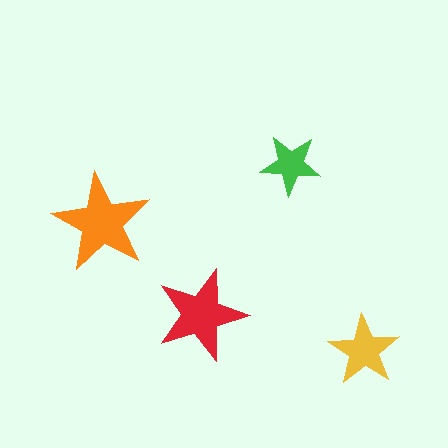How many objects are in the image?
There are 4 objects in the image.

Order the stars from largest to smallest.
the orange one, the red one, the yellow one, the green one.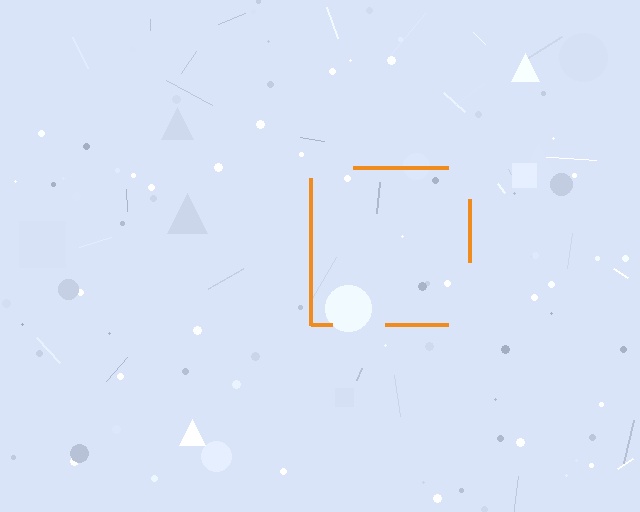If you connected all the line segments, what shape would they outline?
They would outline a square.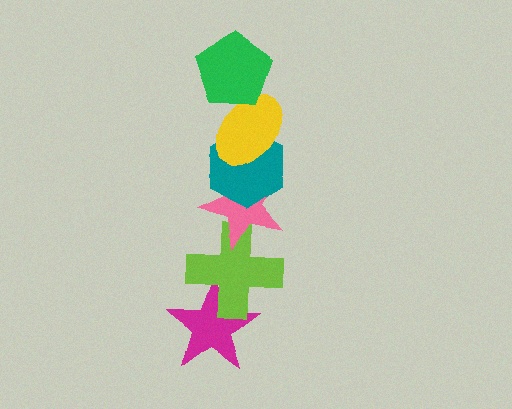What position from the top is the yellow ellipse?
The yellow ellipse is 2nd from the top.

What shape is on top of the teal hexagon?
The yellow ellipse is on top of the teal hexagon.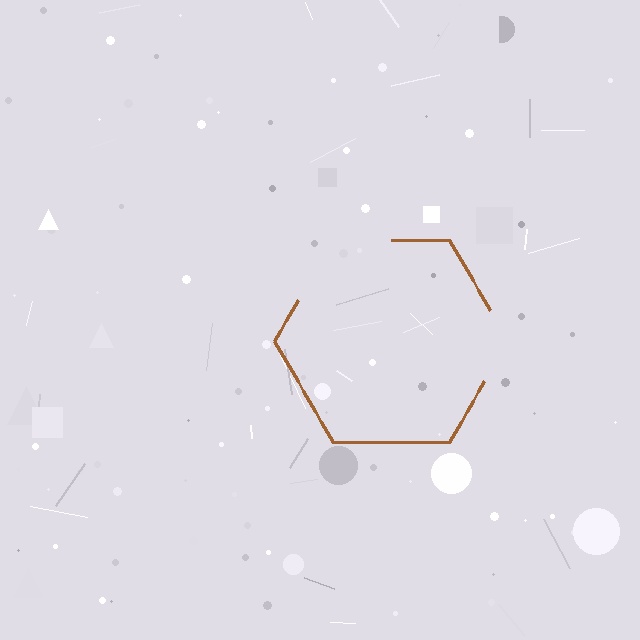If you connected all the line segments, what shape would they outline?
They would outline a hexagon.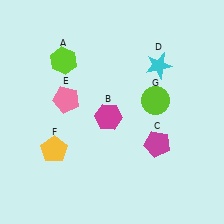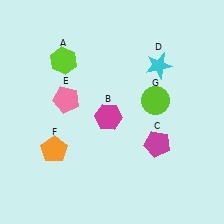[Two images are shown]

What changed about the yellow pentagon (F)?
In Image 1, F is yellow. In Image 2, it changed to orange.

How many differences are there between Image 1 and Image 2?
There is 1 difference between the two images.